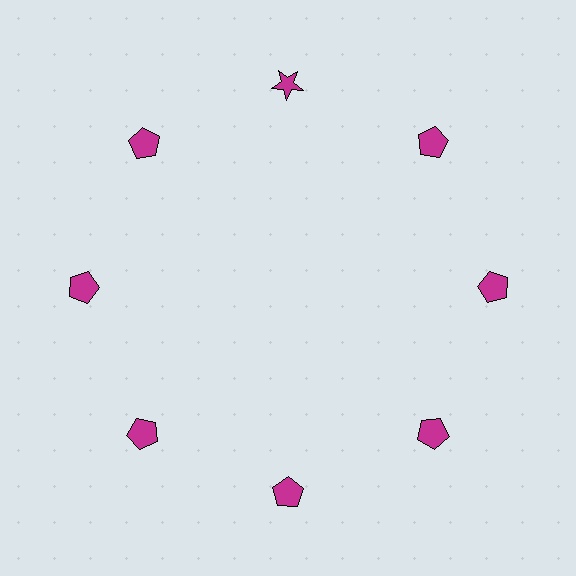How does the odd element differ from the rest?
It has a different shape: star instead of pentagon.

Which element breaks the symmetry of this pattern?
The magenta star at roughly the 12 o'clock position breaks the symmetry. All other shapes are magenta pentagons.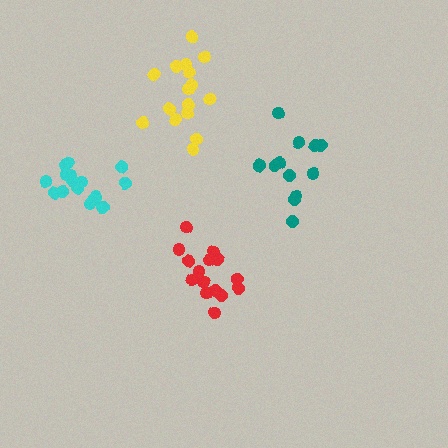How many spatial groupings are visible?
There are 4 spatial groupings.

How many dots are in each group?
Group 1: 13 dots, Group 2: 16 dots, Group 3: 15 dots, Group 4: 17 dots (61 total).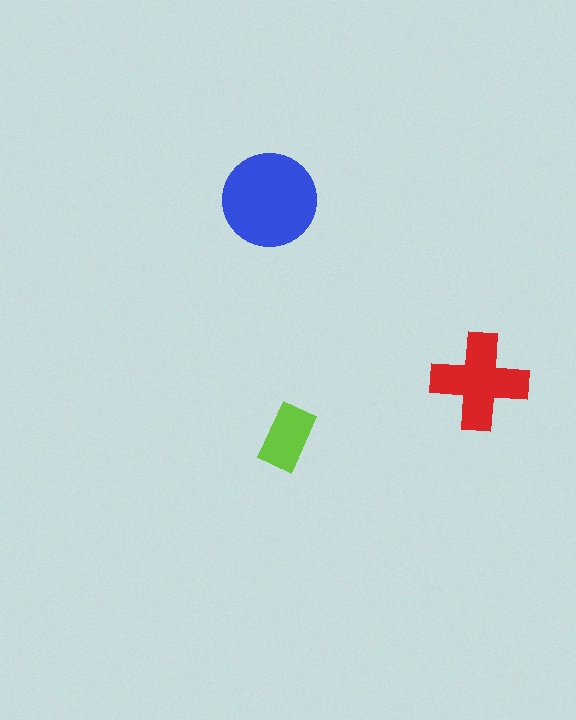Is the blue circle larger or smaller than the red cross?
Larger.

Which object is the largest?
The blue circle.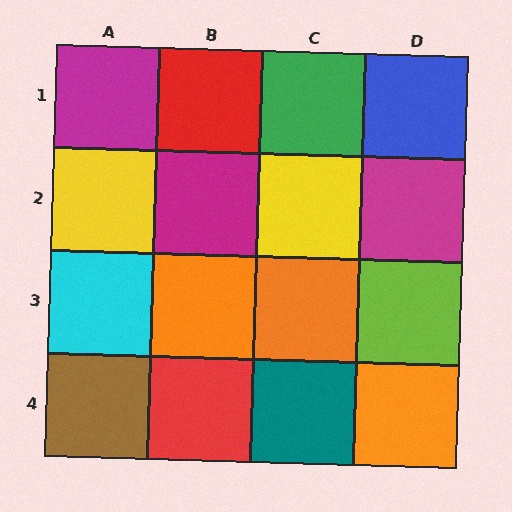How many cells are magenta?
3 cells are magenta.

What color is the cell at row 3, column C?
Orange.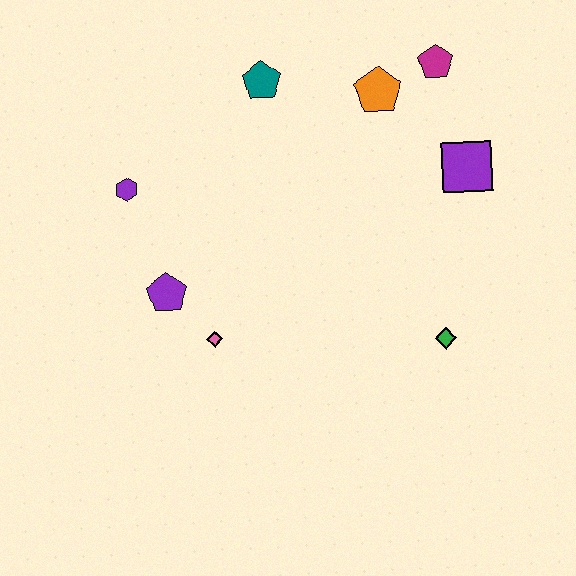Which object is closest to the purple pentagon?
The pink diamond is closest to the purple pentagon.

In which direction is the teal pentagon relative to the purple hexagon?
The teal pentagon is to the right of the purple hexagon.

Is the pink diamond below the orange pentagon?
Yes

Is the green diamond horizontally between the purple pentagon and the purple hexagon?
No